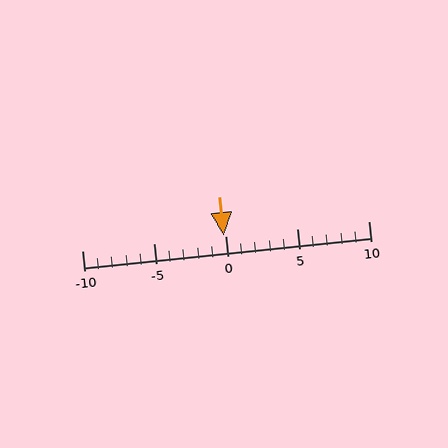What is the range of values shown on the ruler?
The ruler shows values from -10 to 10.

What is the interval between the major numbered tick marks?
The major tick marks are spaced 5 units apart.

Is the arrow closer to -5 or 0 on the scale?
The arrow is closer to 0.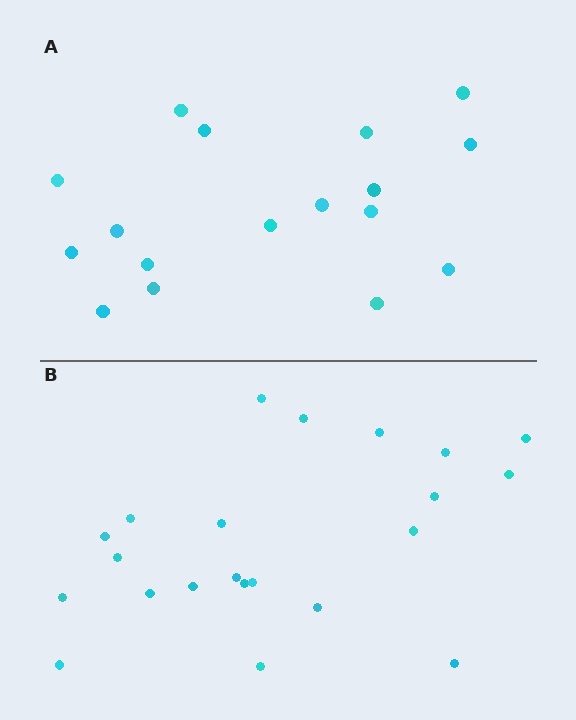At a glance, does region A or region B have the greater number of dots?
Region B (the bottom region) has more dots.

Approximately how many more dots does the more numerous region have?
Region B has about 5 more dots than region A.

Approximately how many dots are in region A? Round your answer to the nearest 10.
About 20 dots. (The exact count is 17, which rounds to 20.)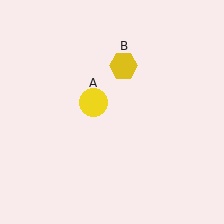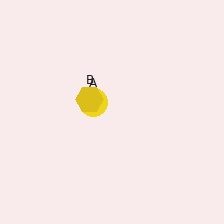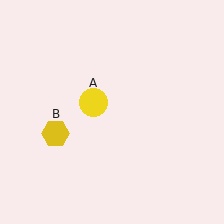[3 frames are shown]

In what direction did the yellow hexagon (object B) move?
The yellow hexagon (object B) moved down and to the left.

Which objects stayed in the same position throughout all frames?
Yellow circle (object A) remained stationary.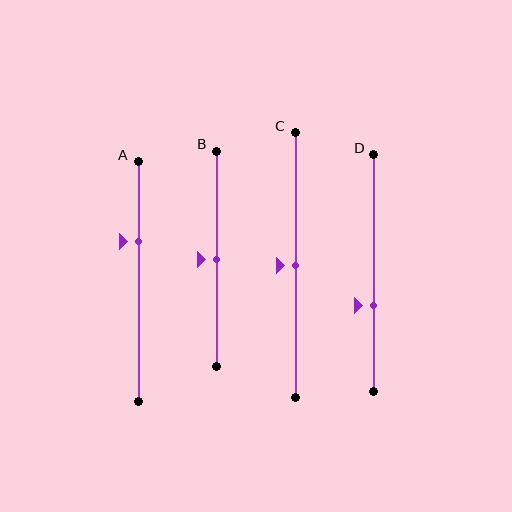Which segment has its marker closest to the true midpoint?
Segment B has its marker closest to the true midpoint.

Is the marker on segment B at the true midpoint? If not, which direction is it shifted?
Yes, the marker on segment B is at the true midpoint.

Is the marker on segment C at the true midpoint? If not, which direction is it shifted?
Yes, the marker on segment C is at the true midpoint.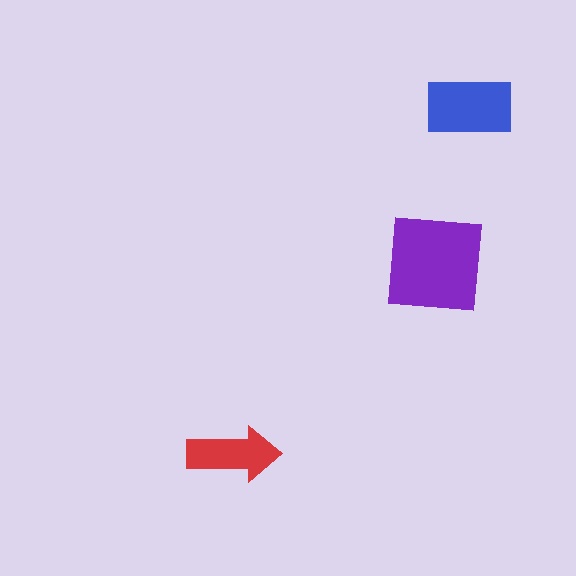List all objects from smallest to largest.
The red arrow, the blue rectangle, the purple square.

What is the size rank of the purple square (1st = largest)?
1st.